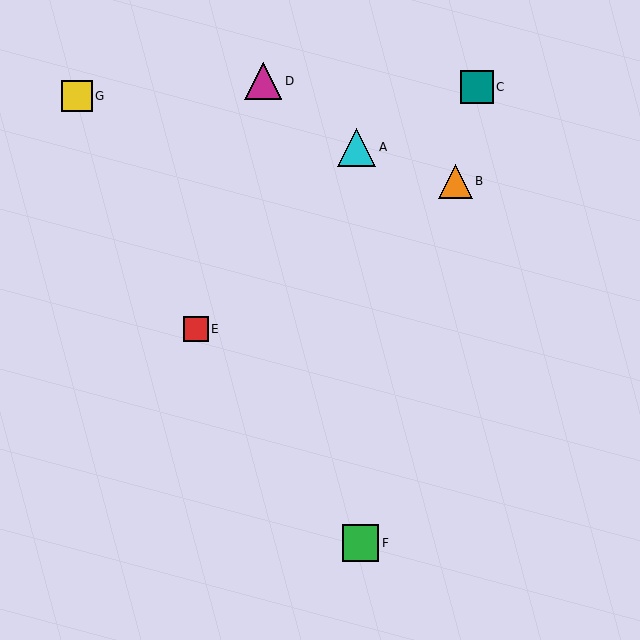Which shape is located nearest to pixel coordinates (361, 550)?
The green square (labeled F) at (361, 543) is nearest to that location.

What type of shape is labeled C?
Shape C is a teal square.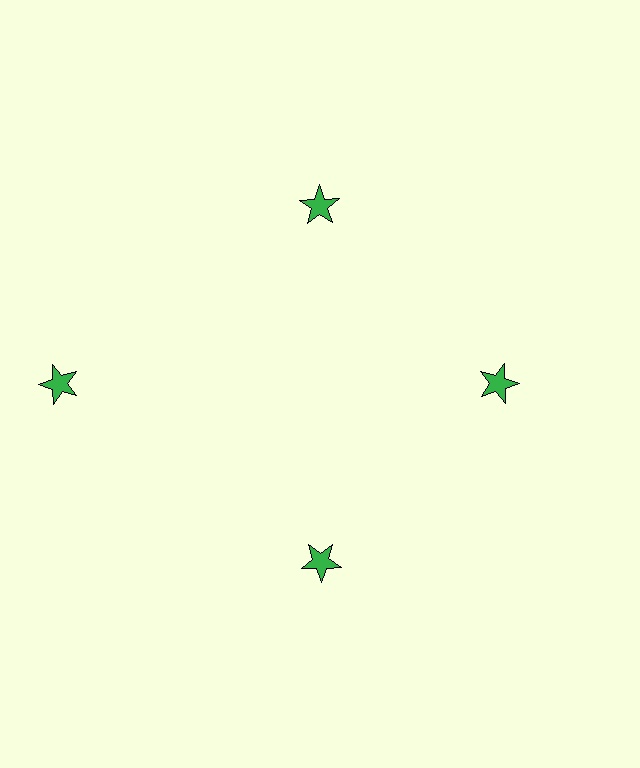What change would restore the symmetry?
The symmetry would be restored by moving it inward, back onto the ring so that all 4 stars sit at equal angles and equal distance from the center.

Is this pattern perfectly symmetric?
No. The 4 green stars are arranged in a ring, but one element near the 9 o'clock position is pushed outward from the center, breaking the 4-fold rotational symmetry.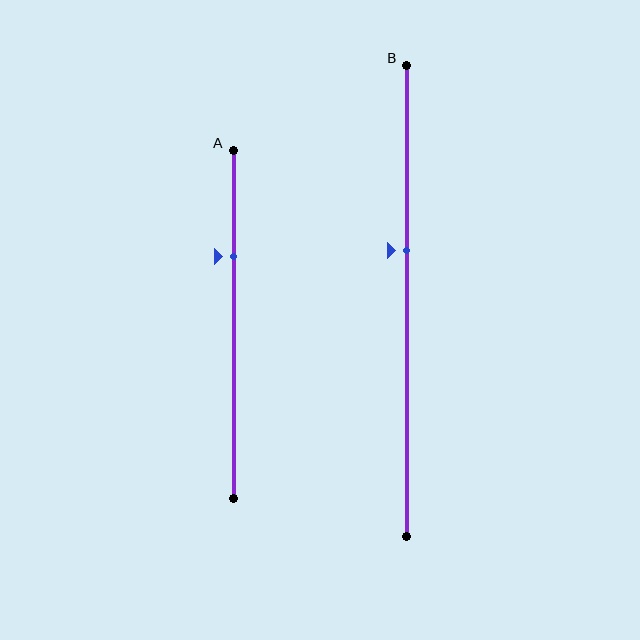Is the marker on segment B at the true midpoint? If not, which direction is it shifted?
No, the marker on segment B is shifted upward by about 11% of the segment length.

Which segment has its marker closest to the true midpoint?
Segment B has its marker closest to the true midpoint.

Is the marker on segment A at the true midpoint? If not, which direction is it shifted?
No, the marker on segment A is shifted upward by about 20% of the segment length.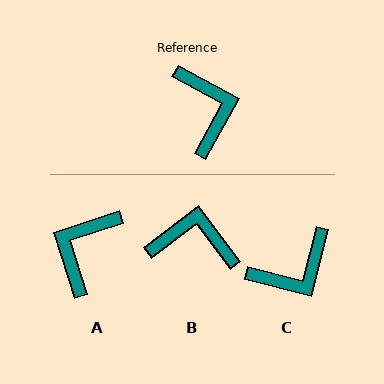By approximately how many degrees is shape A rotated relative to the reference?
Approximately 137 degrees counter-clockwise.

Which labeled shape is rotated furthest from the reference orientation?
A, about 137 degrees away.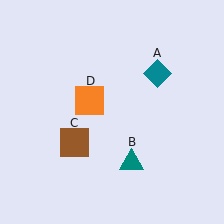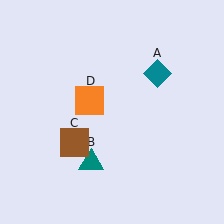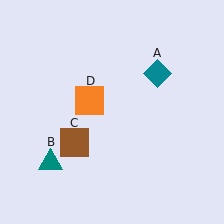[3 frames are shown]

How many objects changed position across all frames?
1 object changed position: teal triangle (object B).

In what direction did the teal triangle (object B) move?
The teal triangle (object B) moved left.